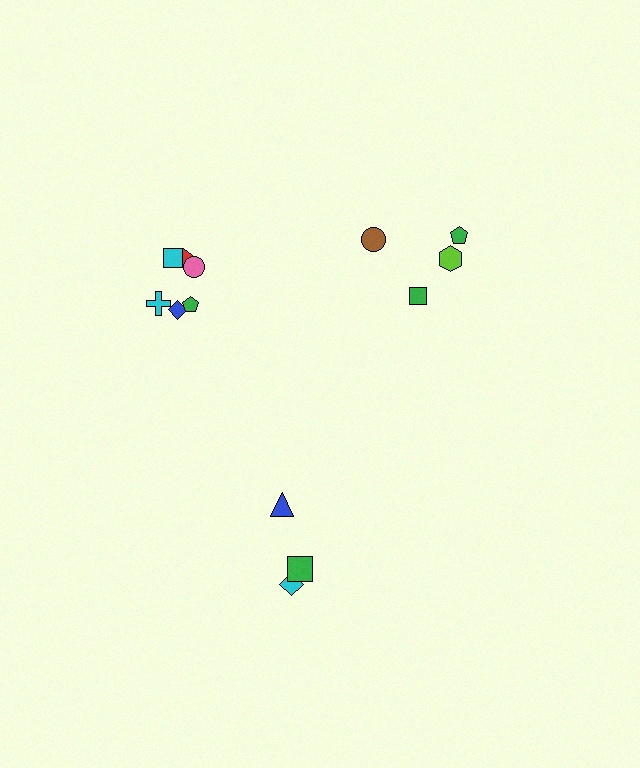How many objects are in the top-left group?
There are 6 objects.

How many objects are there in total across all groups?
There are 13 objects.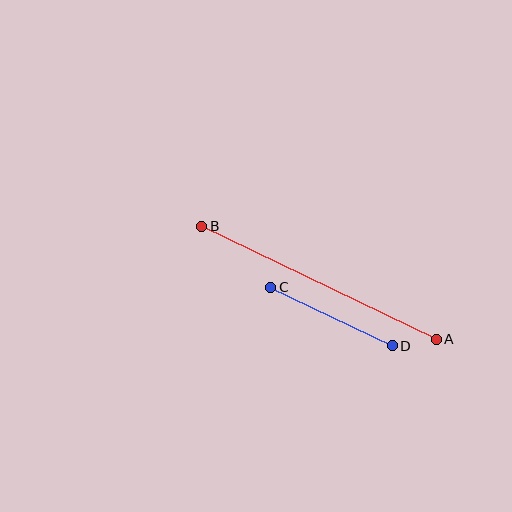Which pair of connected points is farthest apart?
Points A and B are farthest apart.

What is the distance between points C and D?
The distance is approximately 135 pixels.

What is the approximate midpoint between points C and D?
The midpoint is at approximately (331, 317) pixels.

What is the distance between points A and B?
The distance is approximately 261 pixels.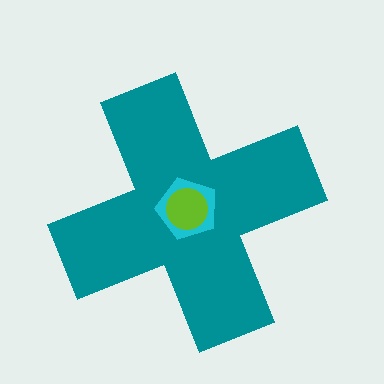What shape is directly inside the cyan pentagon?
The lime circle.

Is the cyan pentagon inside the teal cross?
Yes.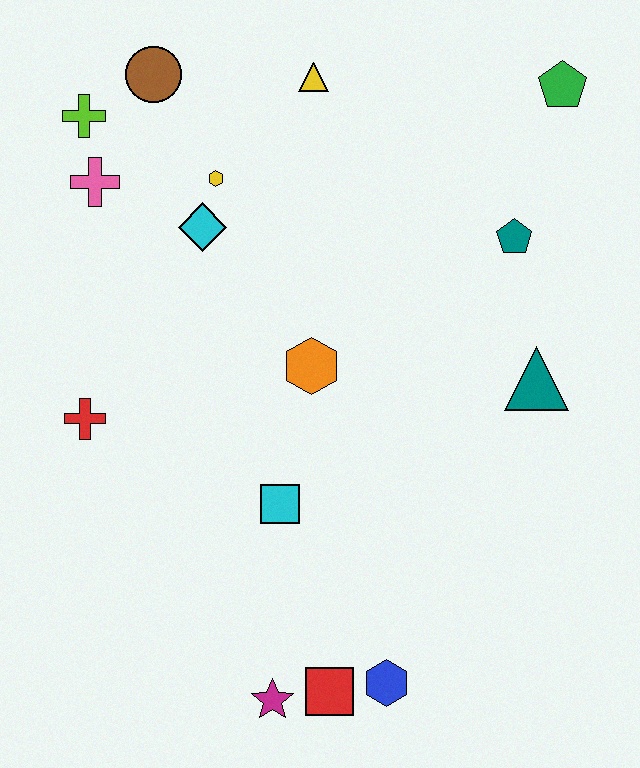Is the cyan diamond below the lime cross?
Yes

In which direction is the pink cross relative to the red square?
The pink cross is above the red square.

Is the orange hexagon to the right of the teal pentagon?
No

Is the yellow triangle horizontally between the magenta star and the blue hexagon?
Yes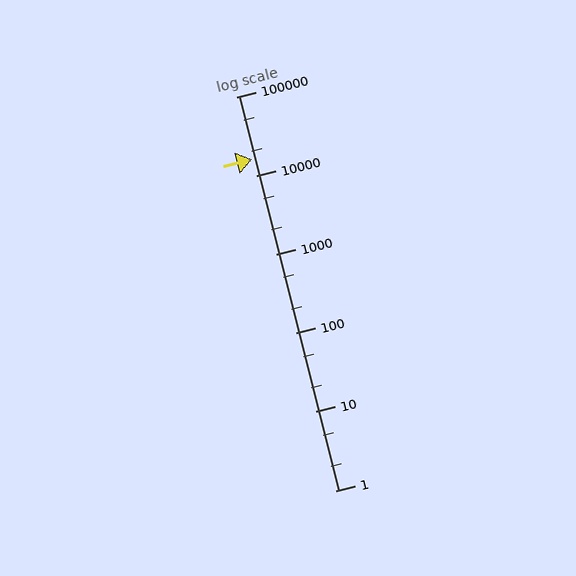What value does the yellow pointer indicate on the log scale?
The pointer indicates approximately 16000.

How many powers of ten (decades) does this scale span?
The scale spans 5 decades, from 1 to 100000.